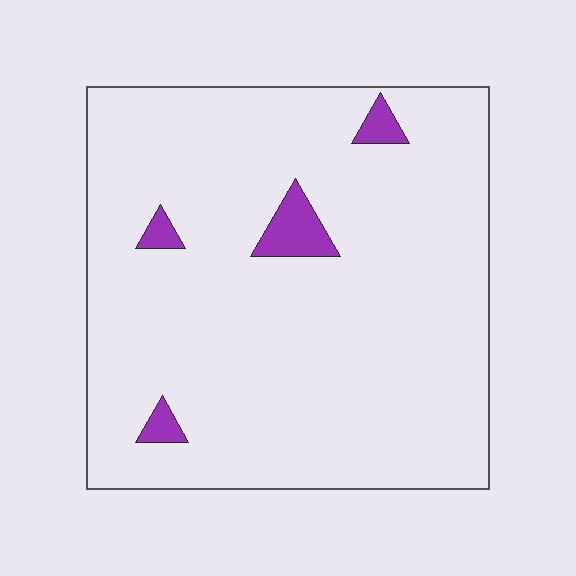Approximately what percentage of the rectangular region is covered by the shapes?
Approximately 5%.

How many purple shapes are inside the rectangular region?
4.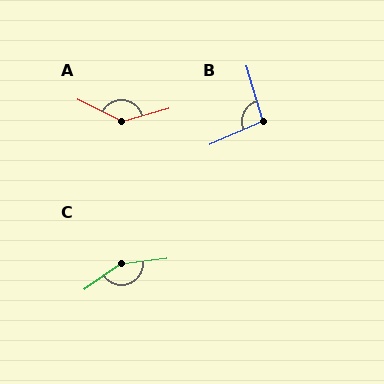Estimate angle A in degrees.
Approximately 138 degrees.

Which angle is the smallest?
B, at approximately 97 degrees.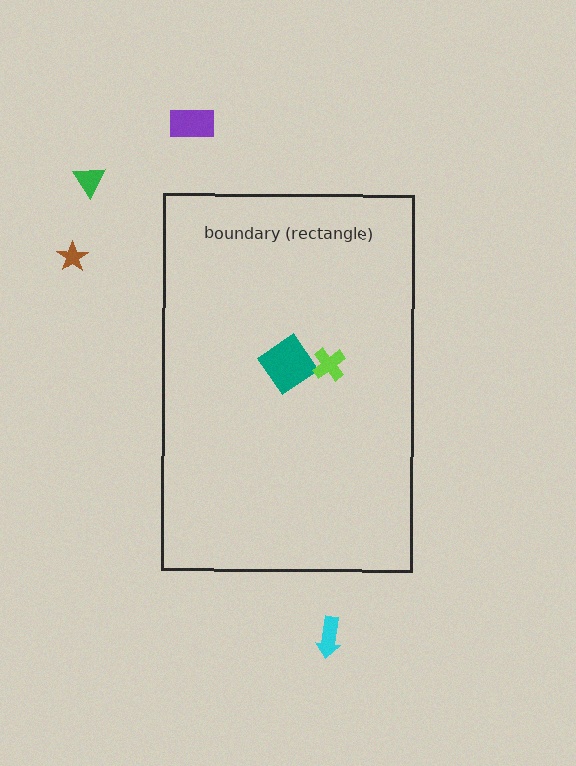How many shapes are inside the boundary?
2 inside, 4 outside.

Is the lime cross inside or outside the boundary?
Inside.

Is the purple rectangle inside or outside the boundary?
Outside.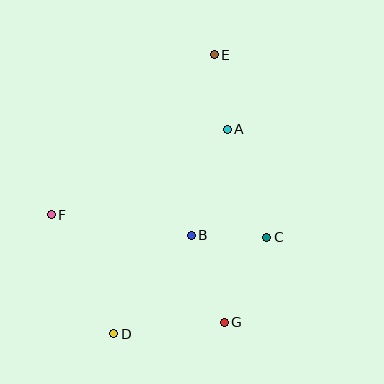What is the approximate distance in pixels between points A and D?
The distance between A and D is approximately 234 pixels.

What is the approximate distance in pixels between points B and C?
The distance between B and C is approximately 76 pixels.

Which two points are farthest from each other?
Points D and E are farthest from each other.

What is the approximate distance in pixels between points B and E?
The distance between B and E is approximately 182 pixels.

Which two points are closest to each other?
Points A and E are closest to each other.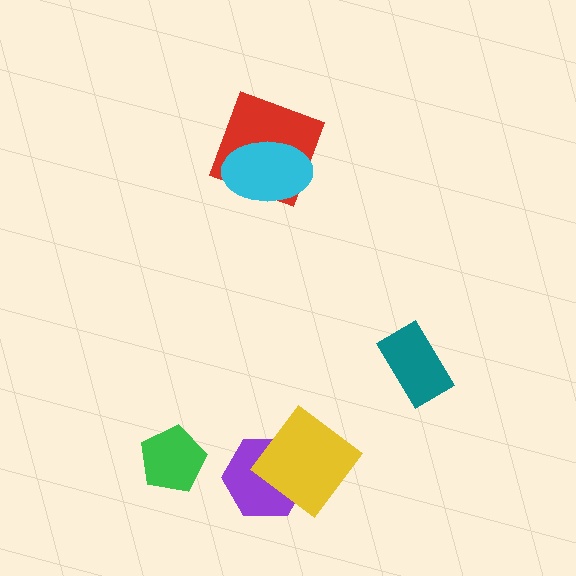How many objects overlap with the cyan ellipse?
1 object overlaps with the cyan ellipse.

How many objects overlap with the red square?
1 object overlaps with the red square.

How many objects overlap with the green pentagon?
0 objects overlap with the green pentagon.